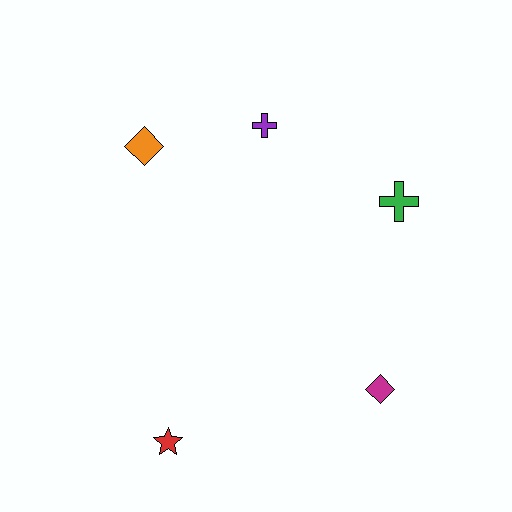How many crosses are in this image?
There are 2 crosses.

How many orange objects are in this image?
There is 1 orange object.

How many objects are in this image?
There are 5 objects.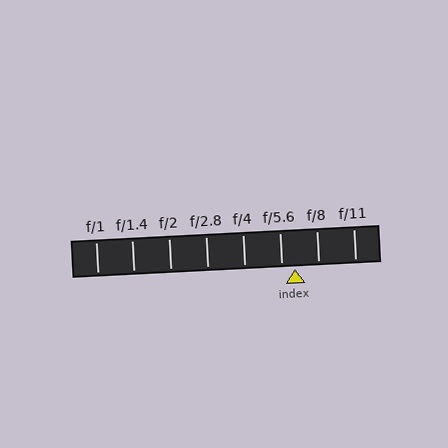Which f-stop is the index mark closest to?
The index mark is closest to f/5.6.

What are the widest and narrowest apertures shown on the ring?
The widest aperture shown is f/1 and the narrowest is f/11.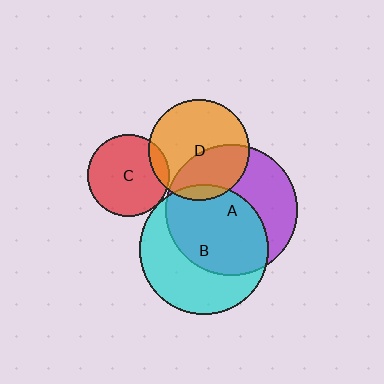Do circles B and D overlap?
Yes.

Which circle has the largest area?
Circle A (purple).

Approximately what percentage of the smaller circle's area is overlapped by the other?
Approximately 10%.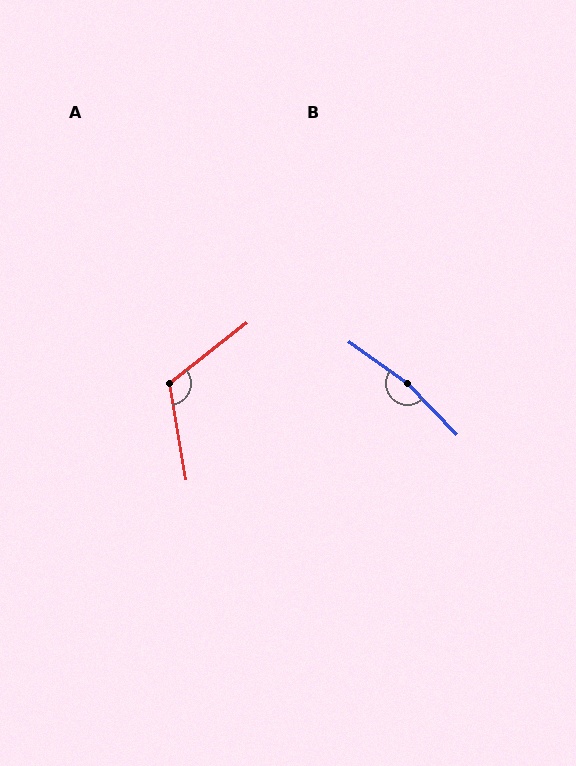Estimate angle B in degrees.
Approximately 169 degrees.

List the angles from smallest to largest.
A (118°), B (169°).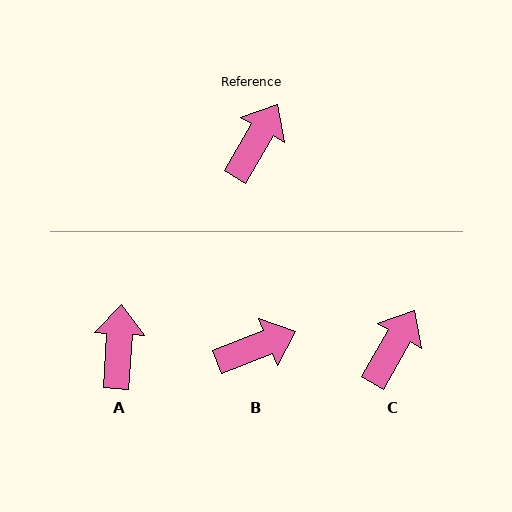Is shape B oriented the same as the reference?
No, it is off by about 39 degrees.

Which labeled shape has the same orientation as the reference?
C.